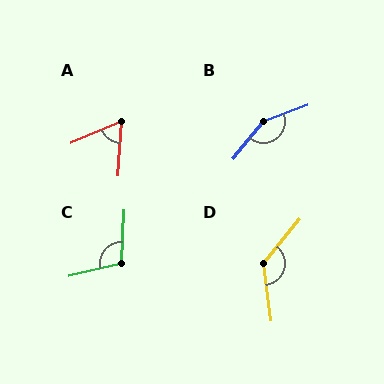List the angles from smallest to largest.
A (63°), C (106°), D (133°), B (150°).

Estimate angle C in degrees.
Approximately 106 degrees.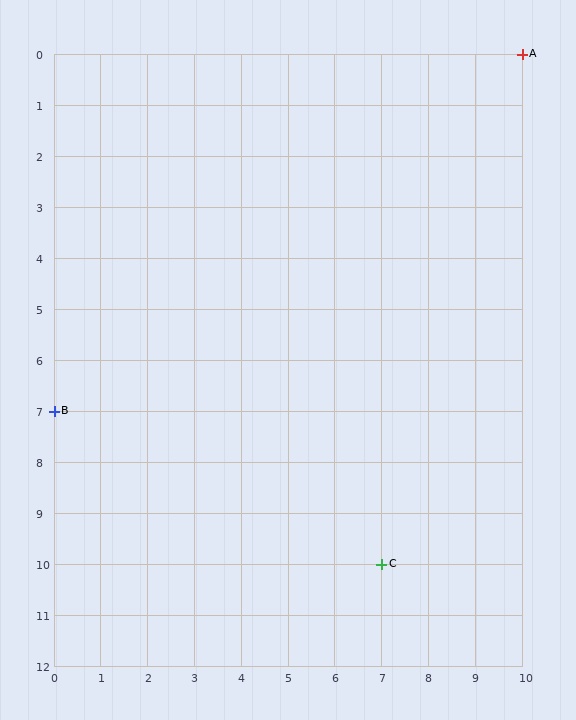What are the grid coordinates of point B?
Point B is at grid coordinates (0, 7).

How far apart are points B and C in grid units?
Points B and C are 7 columns and 3 rows apart (about 7.6 grid units diagonally).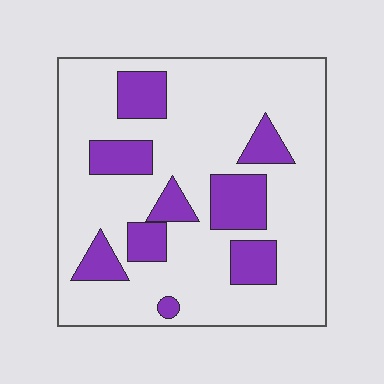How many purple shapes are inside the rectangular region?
9.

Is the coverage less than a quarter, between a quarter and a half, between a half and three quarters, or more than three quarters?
Less than a quarter.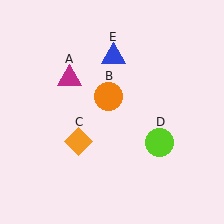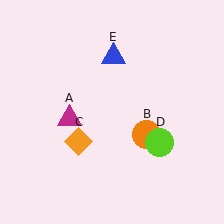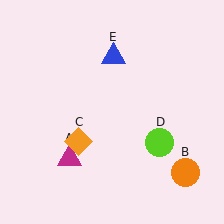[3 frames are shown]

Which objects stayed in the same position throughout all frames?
Orange diamond (object C) and lime circle (object D) and blue triangle (object E) remained stationary.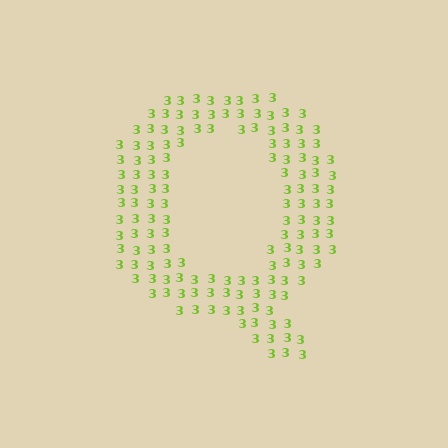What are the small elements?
The small elements are digit 3's.